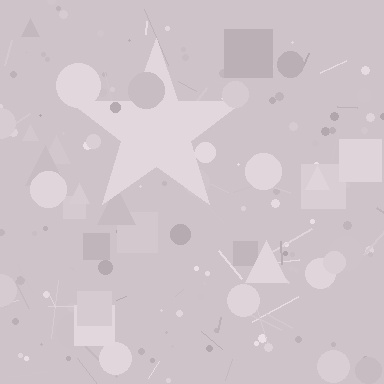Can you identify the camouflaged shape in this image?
The camouflaged shape is a star.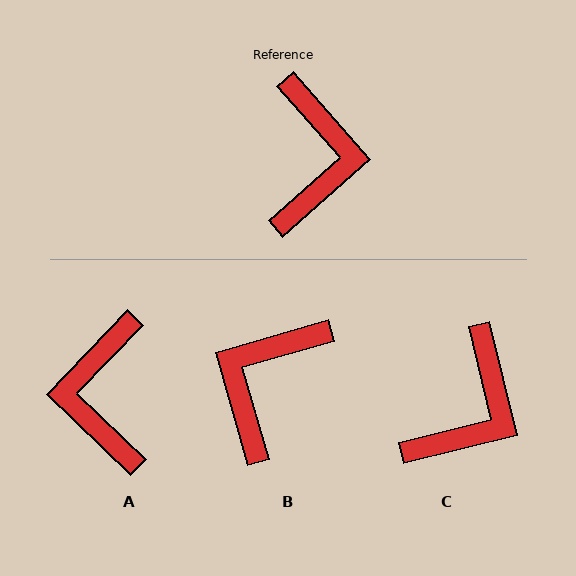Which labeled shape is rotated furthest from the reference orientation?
A, about 175 degrees away.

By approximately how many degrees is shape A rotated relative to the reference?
Approximately 175 degrees clockwise.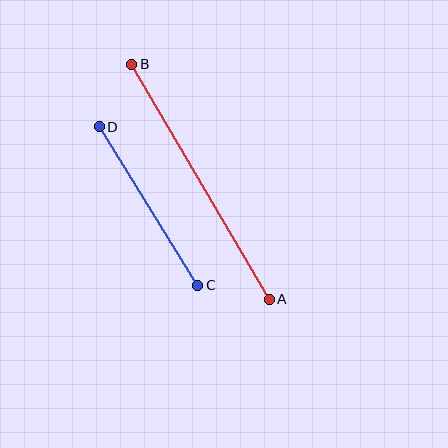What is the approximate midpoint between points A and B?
The midpoint is at approximately (200, 182) pixels.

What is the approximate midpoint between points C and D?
The midpoint is at approximately (149, 206) pixels.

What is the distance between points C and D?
The distance is approximately 187 pixels.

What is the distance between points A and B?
The distance is approximately 272 pixels.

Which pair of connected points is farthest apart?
Points A and B are farthest apart.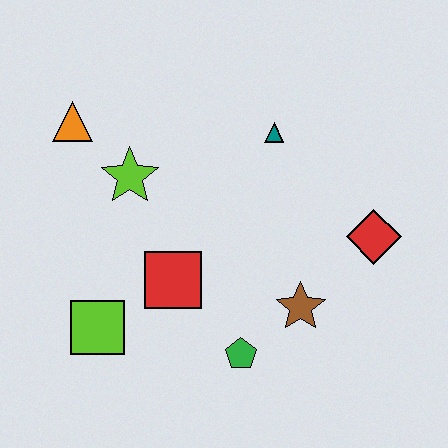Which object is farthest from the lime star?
The red diamond is farthest from the lime star.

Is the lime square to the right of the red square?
No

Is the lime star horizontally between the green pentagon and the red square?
No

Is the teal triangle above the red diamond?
Yes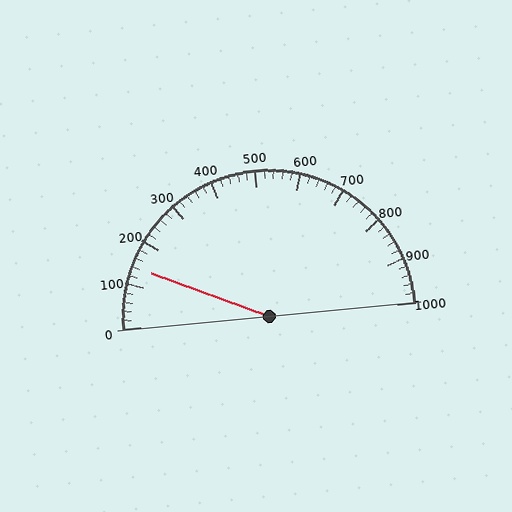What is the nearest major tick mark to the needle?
The nearest major tick mark is 100.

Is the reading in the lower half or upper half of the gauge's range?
The reading is in the lower half of the range (0 to 1000).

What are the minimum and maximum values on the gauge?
The gauge ranges from 0 to 1000.